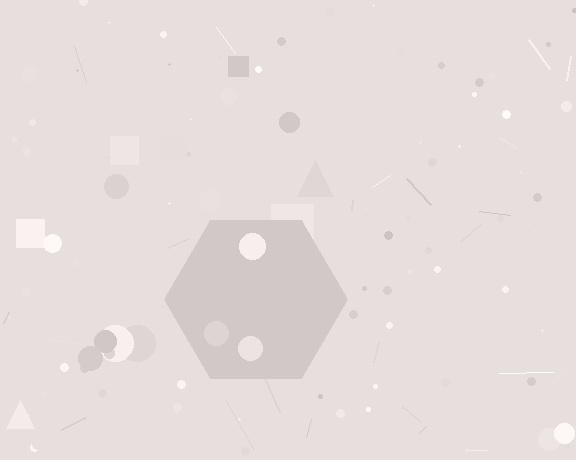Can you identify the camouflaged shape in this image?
The camouflaged shape is a hexagon.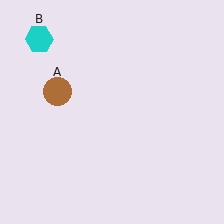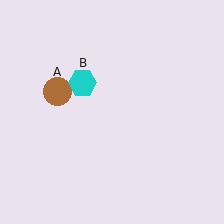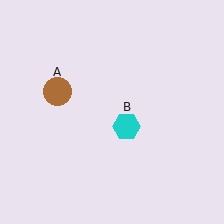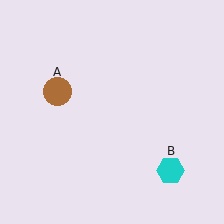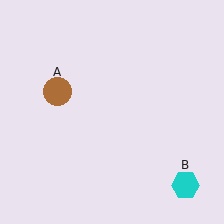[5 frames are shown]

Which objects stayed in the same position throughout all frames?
Brown circle (object A) remained stationary.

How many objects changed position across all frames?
1 object changed position: cyan hexagon (object B).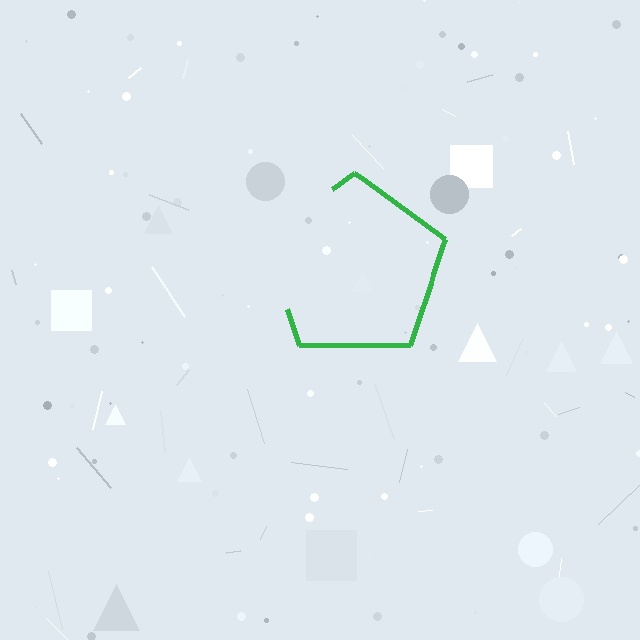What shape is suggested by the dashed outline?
The dashed outline suggests a pentagon.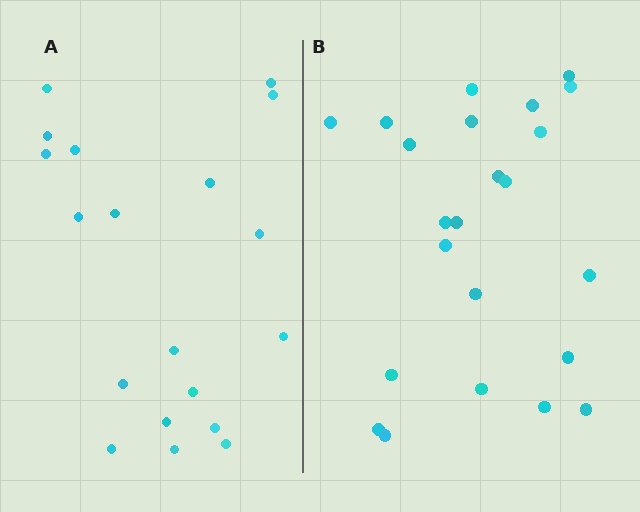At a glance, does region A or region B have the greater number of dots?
Region B (the right region) has more dots.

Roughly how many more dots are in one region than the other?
Region B has about 4 more dots than region A.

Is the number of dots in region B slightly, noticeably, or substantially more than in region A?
Region B has only slightly more — the two regions are fairly close. The ratio is roughly 1.2 to 1.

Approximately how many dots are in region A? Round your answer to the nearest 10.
About 20 dots. (The exact count is 19, which rounds to 20.)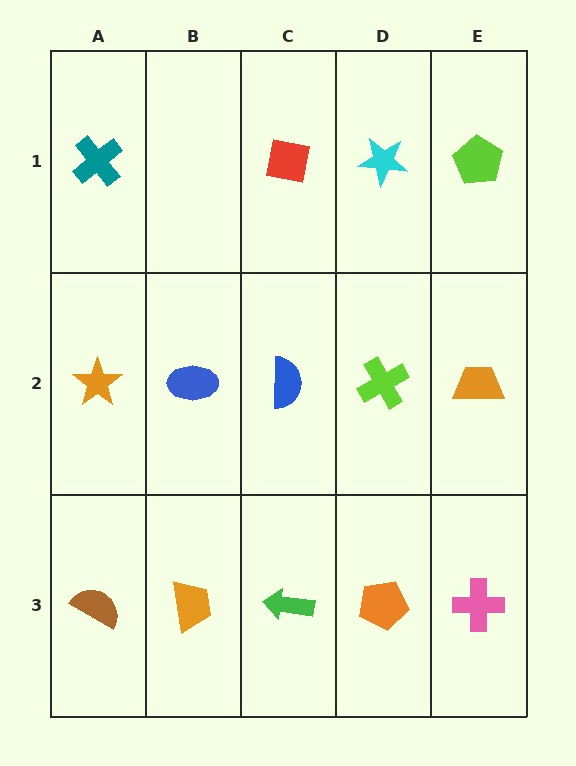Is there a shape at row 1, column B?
No, that cell is empty.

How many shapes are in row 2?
5 shapes.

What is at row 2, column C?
A blue semicircle.